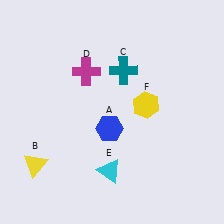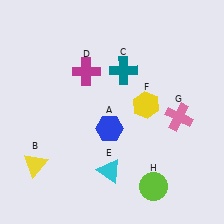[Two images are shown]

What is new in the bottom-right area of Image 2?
A lime circle (H) was added in the bottom-right area of Image 2.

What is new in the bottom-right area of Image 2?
A pink cross (G) was added in the bottom-right area of Image 2.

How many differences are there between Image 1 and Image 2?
There are 2 differences between the two images.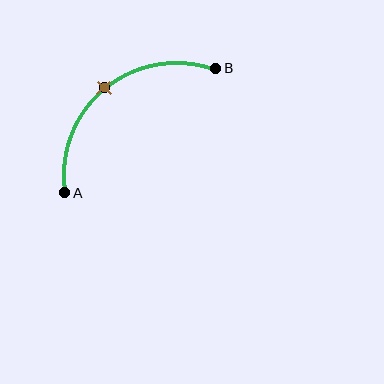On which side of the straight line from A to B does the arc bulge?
The arc bulges above and to the left of the straight line connecting A and B.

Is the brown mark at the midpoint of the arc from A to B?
Yes. The brown mark lies on the arc at equal arc-length from both A and B — it is the arc midpoint.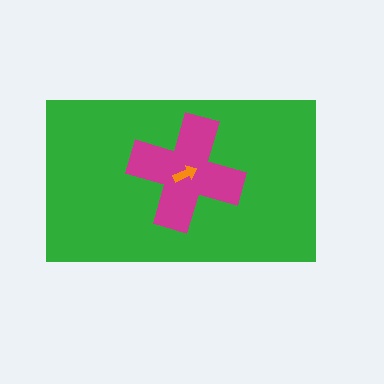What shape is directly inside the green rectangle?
The magenta cross.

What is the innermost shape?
The orange arrow.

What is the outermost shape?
The green rectangle.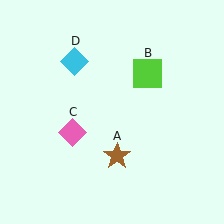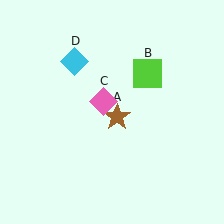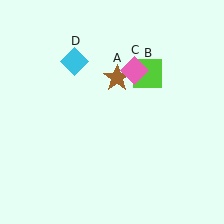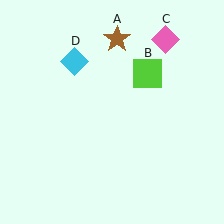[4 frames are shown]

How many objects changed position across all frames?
2 objects changed position: brown star (object A), pink diamond (object C).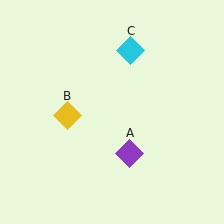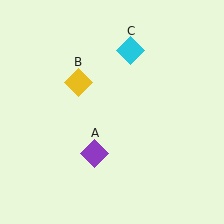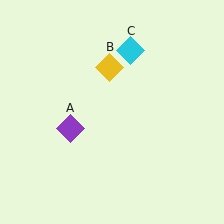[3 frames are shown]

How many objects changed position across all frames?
2 objects changed position: purple diamond (object A), yellow diamond (object B).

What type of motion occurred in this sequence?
The purple diamond (object A), yellow diamond (object B) rotated clockwise around the center of the scene.